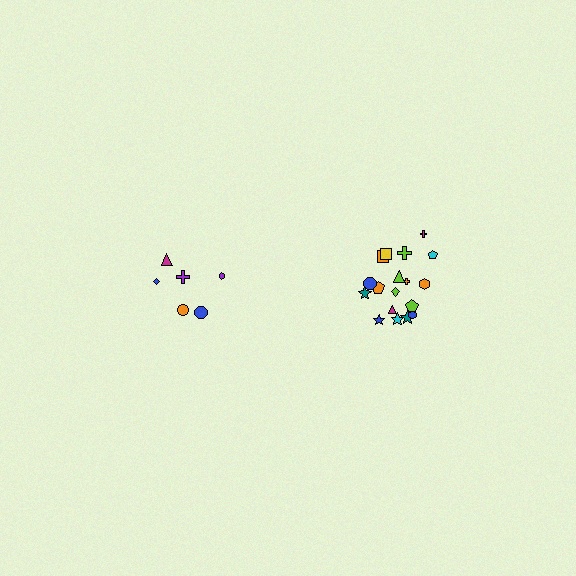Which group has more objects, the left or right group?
The right group.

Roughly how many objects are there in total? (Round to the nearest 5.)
Roughly 25 objects in total.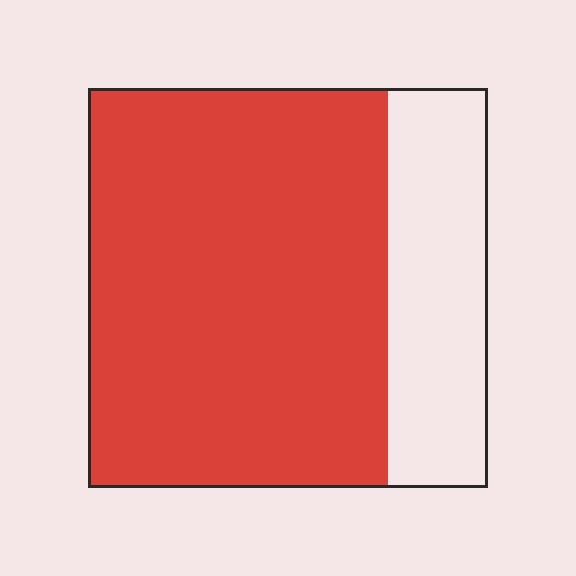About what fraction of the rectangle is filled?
About three quarters (3/4).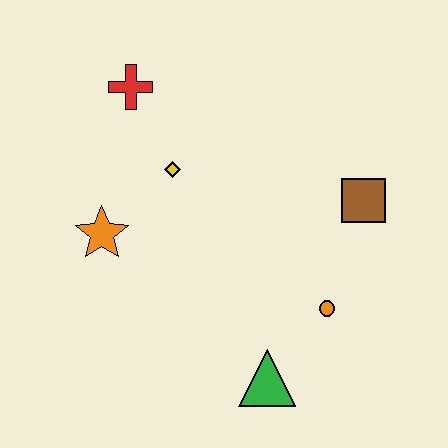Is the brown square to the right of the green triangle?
Yes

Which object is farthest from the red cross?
The green triangle is farthest from the red cross.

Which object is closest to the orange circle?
The green triangle is closest to the orange circle.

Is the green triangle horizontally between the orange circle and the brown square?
No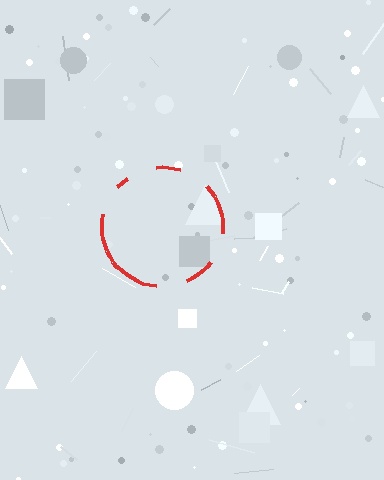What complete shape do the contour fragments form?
The contour fragments form a circle.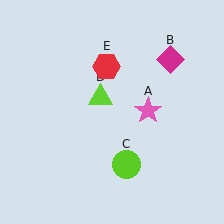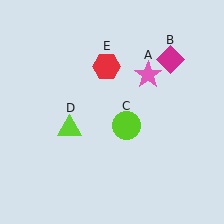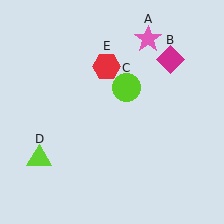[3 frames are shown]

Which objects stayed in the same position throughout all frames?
Magenta diamond (object B) and red hexagon (object E) remained stationary.